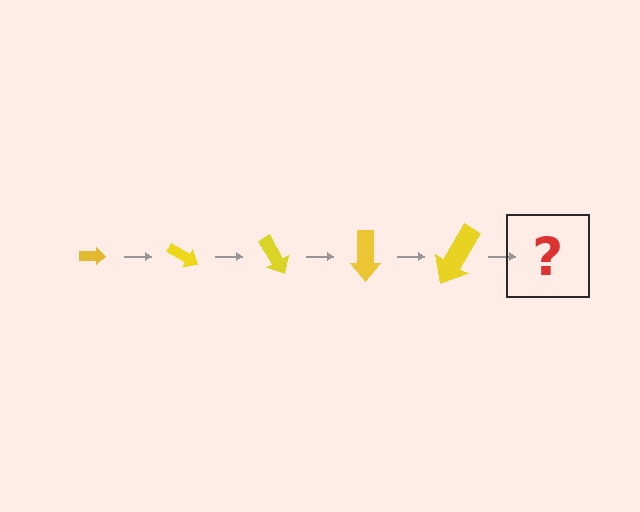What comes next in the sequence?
The next element should be an arrow, larger than the previous one and rotated 150 degrees from the start.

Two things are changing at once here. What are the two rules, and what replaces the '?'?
The two rules are that the arrow grows larger each step and it rotates 30 degrees each step. The '?' should be an arrow, larger than the previous one and rotated 150 degrees from the start.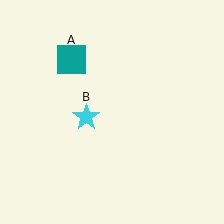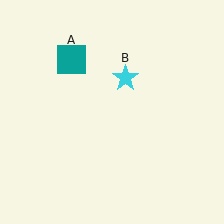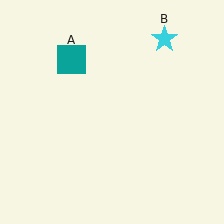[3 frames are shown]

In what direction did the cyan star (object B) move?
The cyan star (object B) moved up and to the right.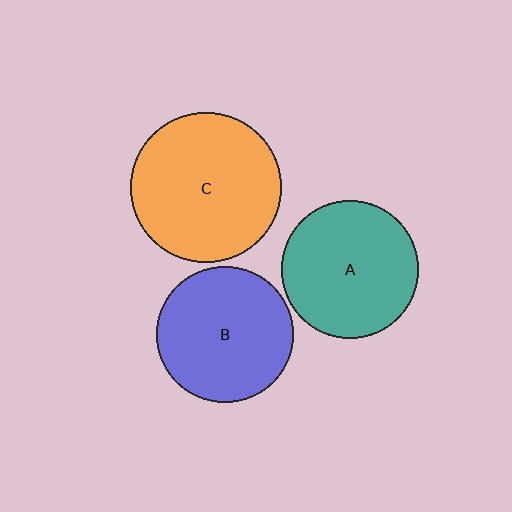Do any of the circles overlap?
No, none of the circles overlap.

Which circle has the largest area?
Circle C (orange).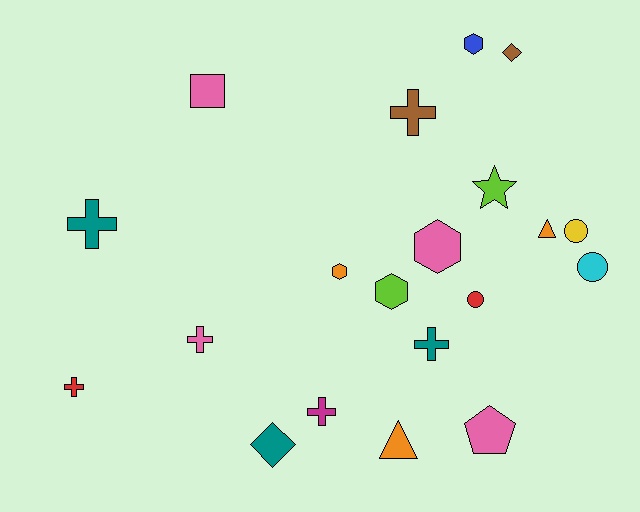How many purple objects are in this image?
There are no purple objects.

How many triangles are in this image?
There are 2 triangles.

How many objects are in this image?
There are 20 objects.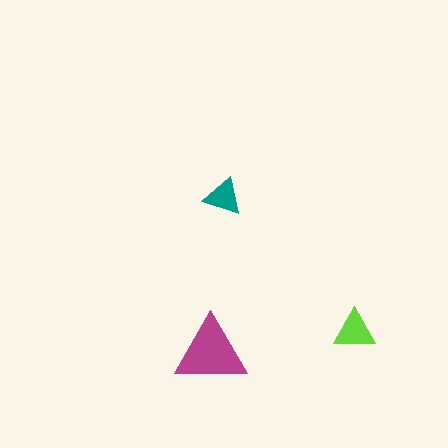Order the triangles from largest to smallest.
the magenta one, the lime one, the teal one.